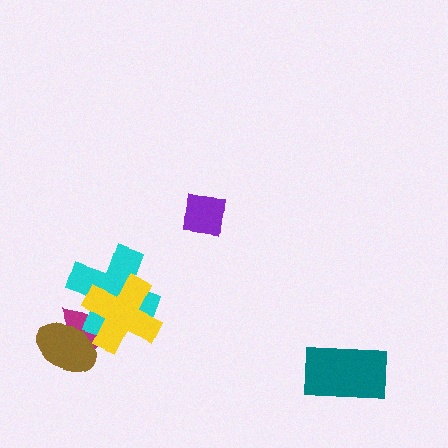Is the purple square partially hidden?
No, no other shape covers it.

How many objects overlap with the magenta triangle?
3 objects overlap with the magenta triangle.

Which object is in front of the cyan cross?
The yellow cross is in front of the cyan cross.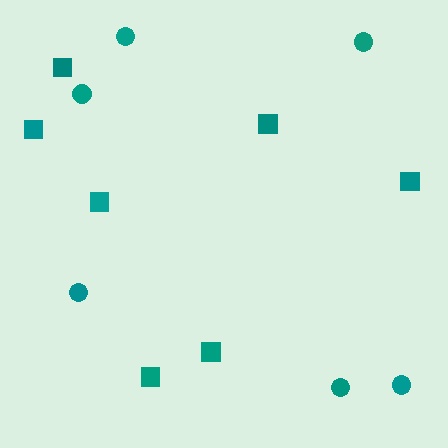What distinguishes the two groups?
There are 2 groups: one group of circles (6) and one group of squares (7).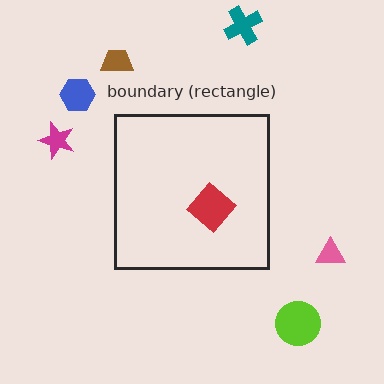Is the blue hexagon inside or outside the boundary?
Outside.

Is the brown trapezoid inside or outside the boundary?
Outside.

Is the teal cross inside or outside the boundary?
Outside.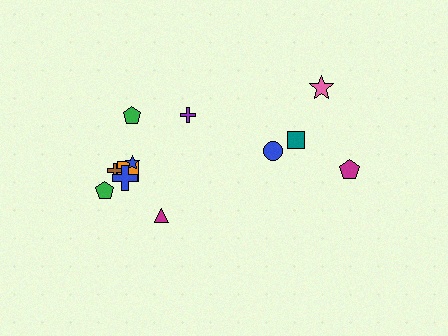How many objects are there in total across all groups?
There are 12 objects.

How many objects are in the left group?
There are 8 objects.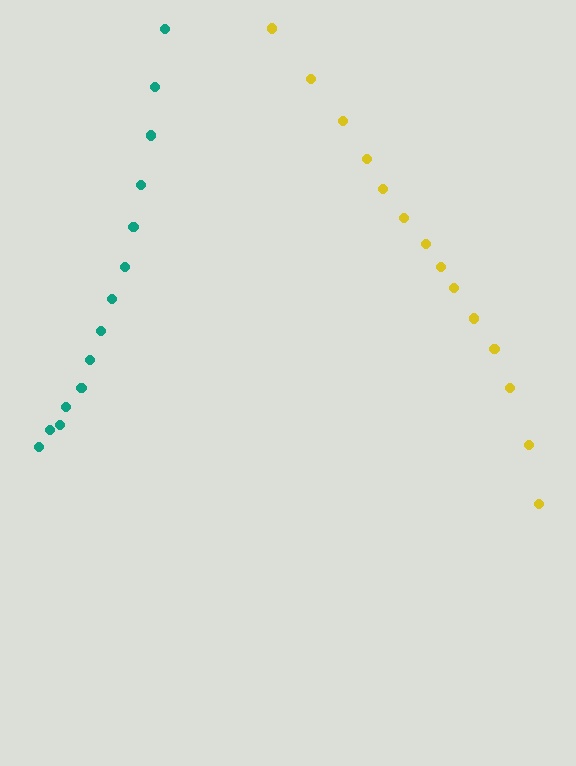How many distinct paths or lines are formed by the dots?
There are 2 distinct paths.